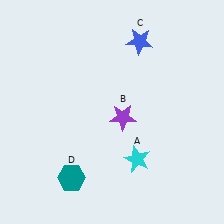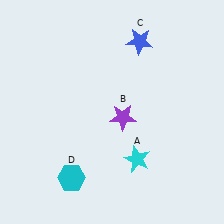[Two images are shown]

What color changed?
The hexagon (D) changed from teal in Image 1 to cyan in Image 2.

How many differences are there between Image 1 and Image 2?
There is 1 difference between the two images.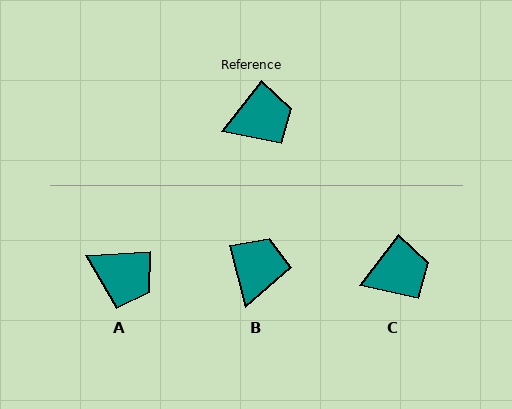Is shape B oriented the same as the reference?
No, it is off by about 52 degrees.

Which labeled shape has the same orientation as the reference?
C.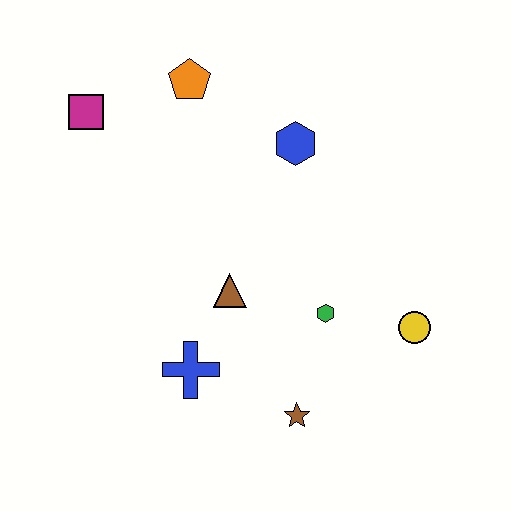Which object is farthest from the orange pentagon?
The brown star is farthest from the orange pentagon.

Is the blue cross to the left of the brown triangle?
Yes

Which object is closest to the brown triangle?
The blue cross is closest to the brown triangle.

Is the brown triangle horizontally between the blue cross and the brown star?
Yes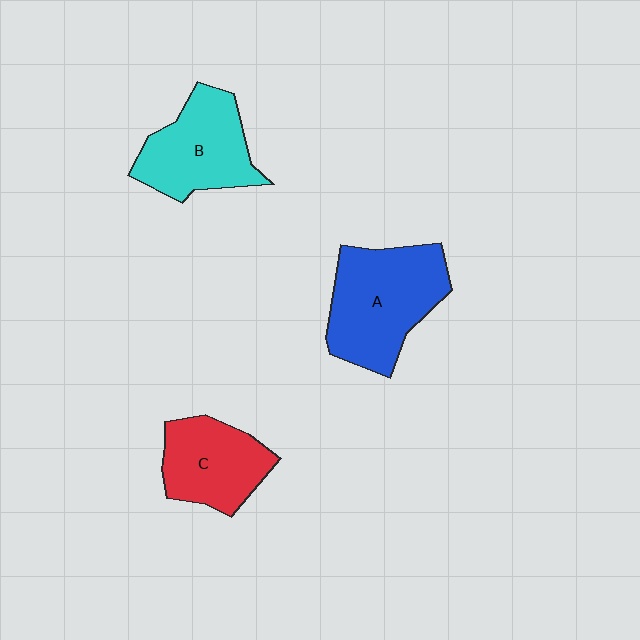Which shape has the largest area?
Shape A (blue).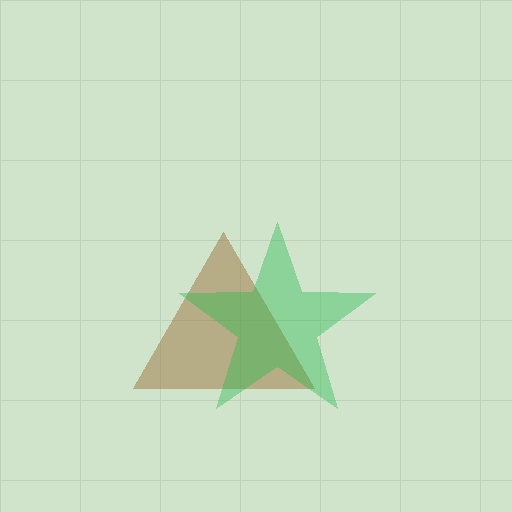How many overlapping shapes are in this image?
There are 2 overlapping shapes in the image.